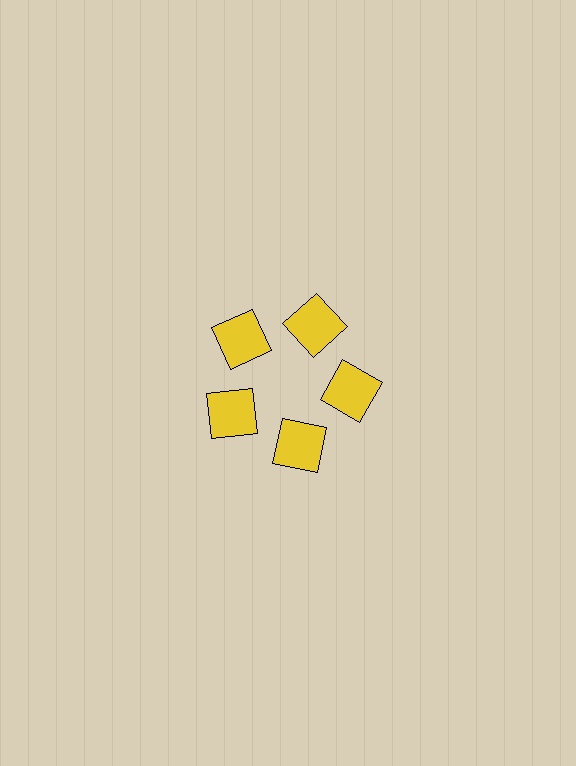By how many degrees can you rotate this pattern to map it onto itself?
The pattern maps onto itself every 72 degrees of rotation.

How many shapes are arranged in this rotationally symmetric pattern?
There are 5 shapes, arranged in 5 groups of 1.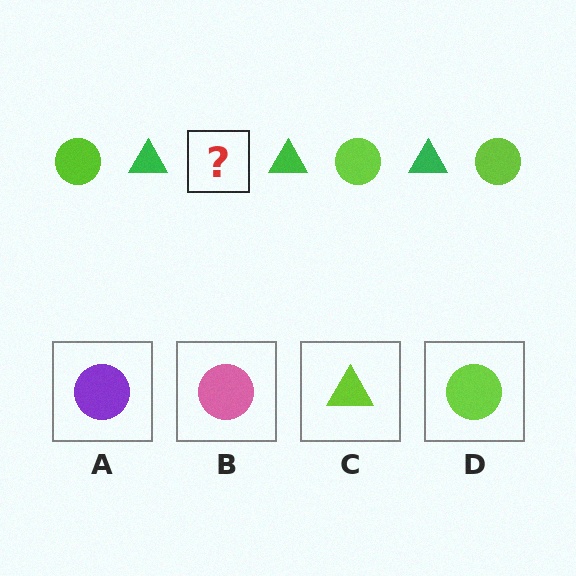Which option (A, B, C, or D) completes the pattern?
D.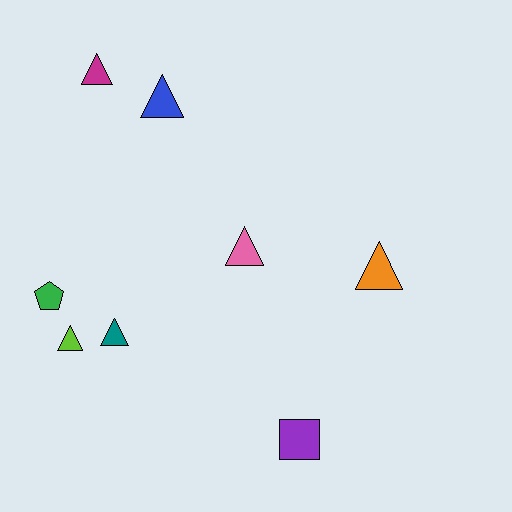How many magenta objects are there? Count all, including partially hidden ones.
There is 1 magenta object.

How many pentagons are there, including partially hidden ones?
There is 1 pentagon.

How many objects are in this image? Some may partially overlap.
There are 8 objects.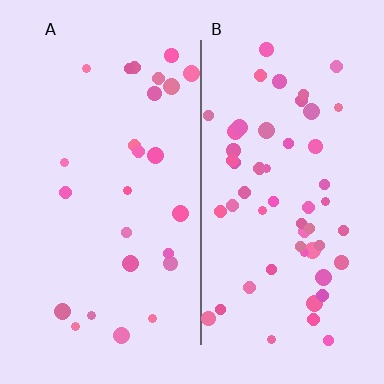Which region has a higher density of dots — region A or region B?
B (the right).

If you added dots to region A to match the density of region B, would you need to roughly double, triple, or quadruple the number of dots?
Approximately double.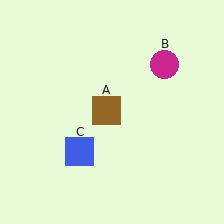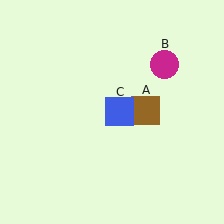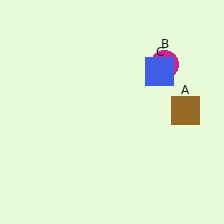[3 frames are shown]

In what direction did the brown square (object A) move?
The brown square (object A) moved right.